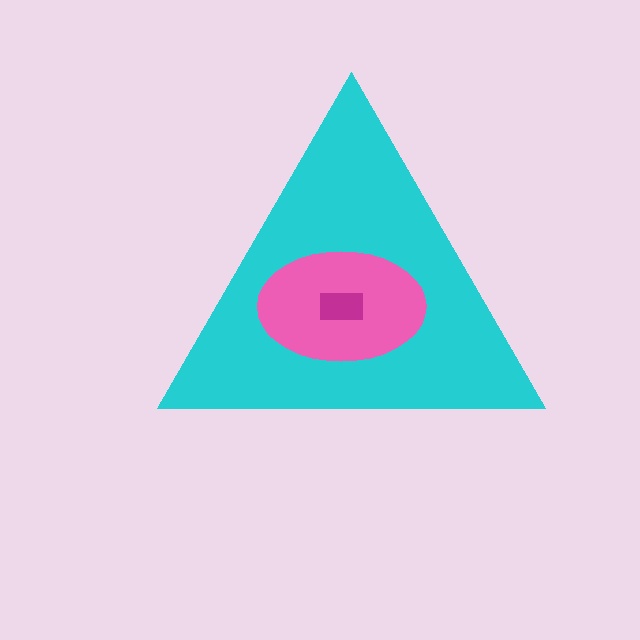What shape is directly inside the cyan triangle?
The pink ellipse.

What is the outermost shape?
The cyan triangle.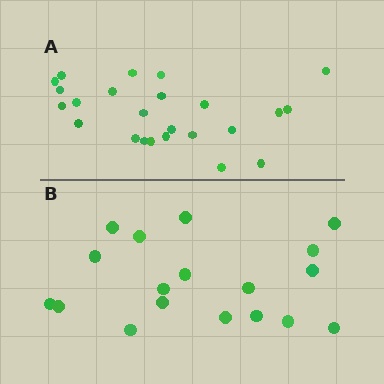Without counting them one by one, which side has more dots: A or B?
Region A (the top region) has more dots.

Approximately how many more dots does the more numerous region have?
Region A has about 6 more dots than region B.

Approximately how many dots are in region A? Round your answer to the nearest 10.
About 20 dots. (The exact count is 24, which rounds to 20.)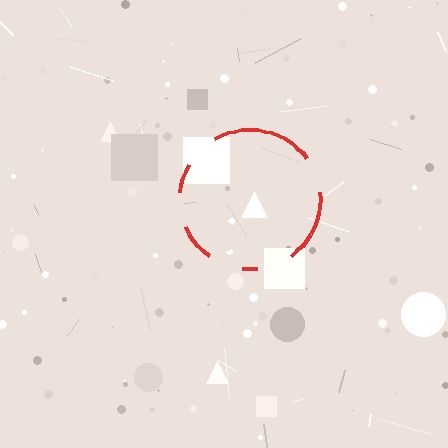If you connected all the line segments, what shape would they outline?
They would outline a circle.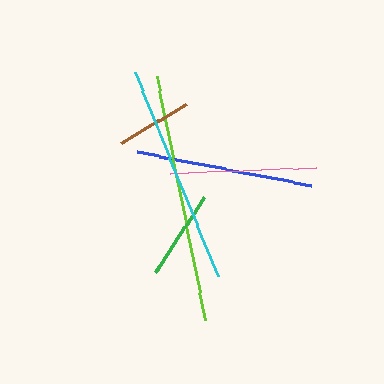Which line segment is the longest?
The lime line is the longest at approximately 249 pixels.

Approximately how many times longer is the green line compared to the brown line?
The green line is approximately 1.2 times the length of the brown line.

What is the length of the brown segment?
The brown segment is approximately 76 pixels long.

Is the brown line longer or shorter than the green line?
The green line is longer than the brown line.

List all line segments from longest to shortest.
From longest to shortest: lime, cyan, blue, pink, green, brown.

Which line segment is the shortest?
The brown line is the shortest at approximately 76 pixels.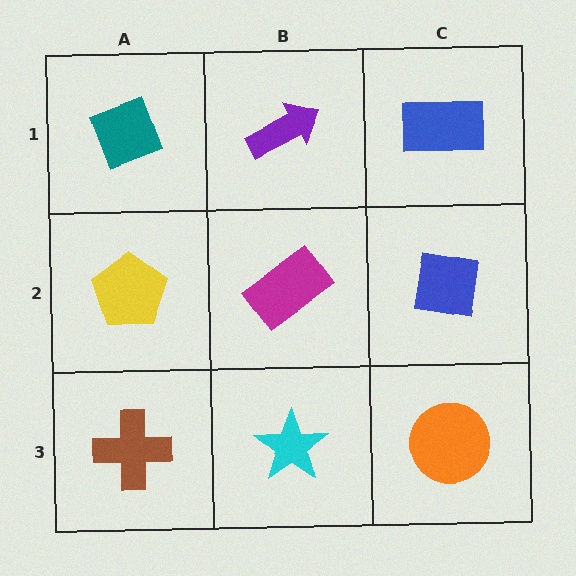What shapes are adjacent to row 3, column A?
A yellow pentagon (row 2, column A), a cyan star (row 3, column B).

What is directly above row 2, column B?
A purple arrow.